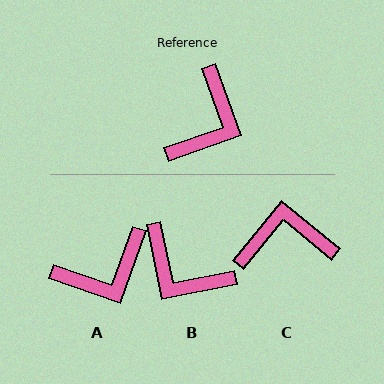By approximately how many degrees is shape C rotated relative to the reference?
Approximately 121 degrees counter-clockwise.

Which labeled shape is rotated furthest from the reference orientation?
C, about 121 degrees away.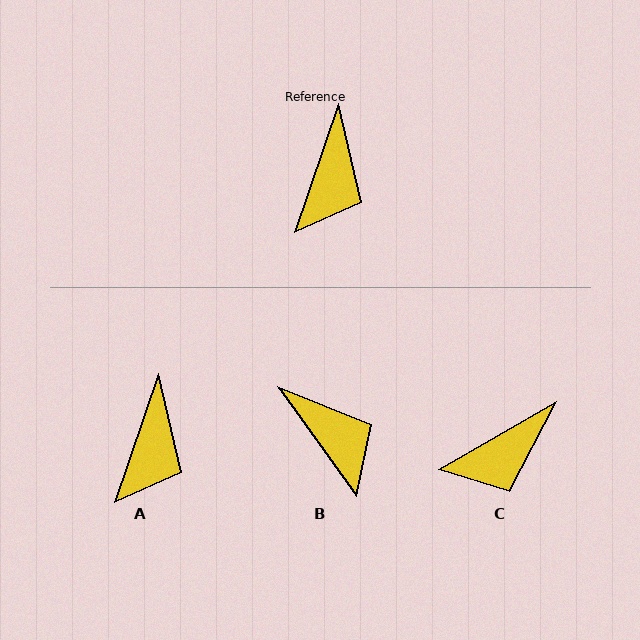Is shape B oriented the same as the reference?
No, it is off by about 54 degrees.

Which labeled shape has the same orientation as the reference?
A.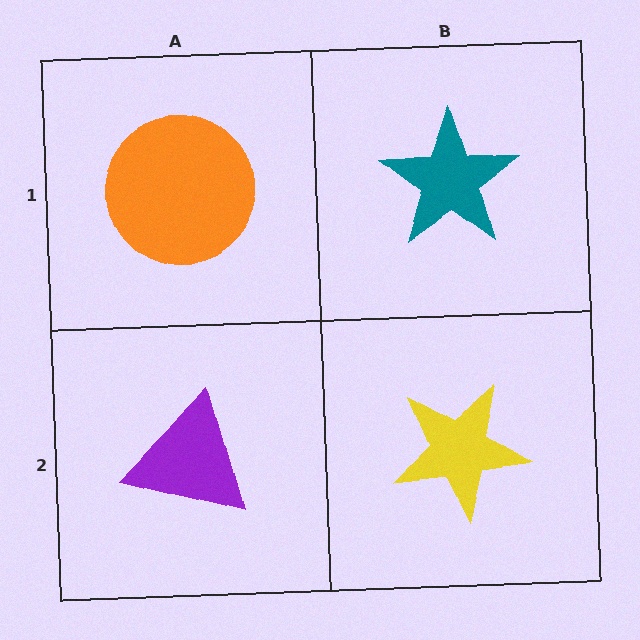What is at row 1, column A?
An orange circle.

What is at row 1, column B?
A teal star.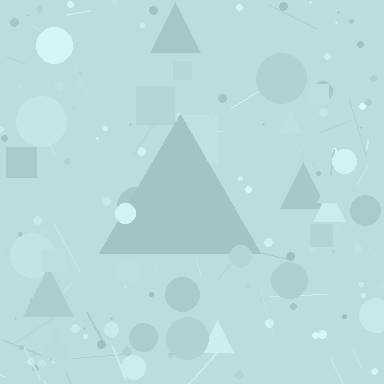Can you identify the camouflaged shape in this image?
The camouflaged shape is a triangle.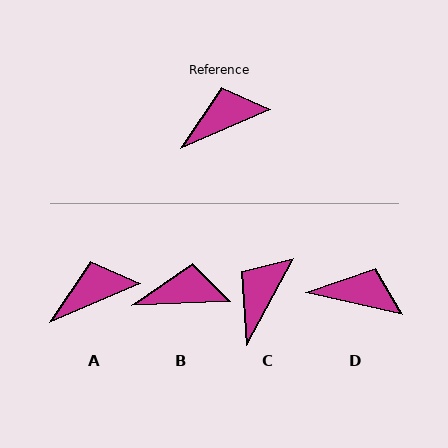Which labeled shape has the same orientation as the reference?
A.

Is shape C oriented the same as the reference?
No, it is off by about 38 degrees.